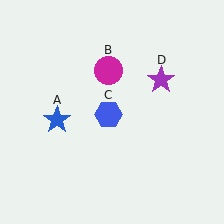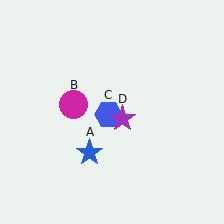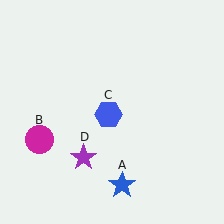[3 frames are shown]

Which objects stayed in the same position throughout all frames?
Blue hexagon (object C) remained stationary.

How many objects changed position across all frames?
3 objects changed position: blue star (object A), magenta circle (object B), purple star (object D).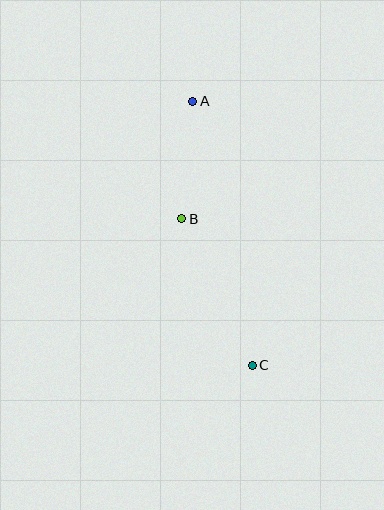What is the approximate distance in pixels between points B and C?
The distance between B and C is approximately 163 pixels.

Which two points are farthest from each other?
Points A and C are farthest from each other.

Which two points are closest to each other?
Points A and B are closest to each other.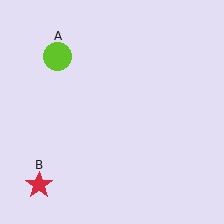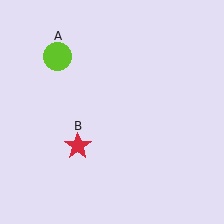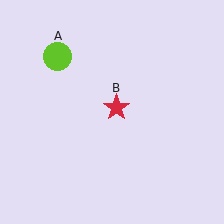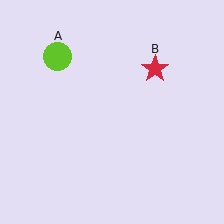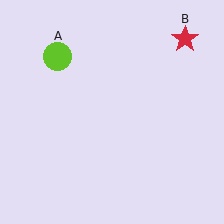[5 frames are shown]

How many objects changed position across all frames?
1 object changed position: red star (object B).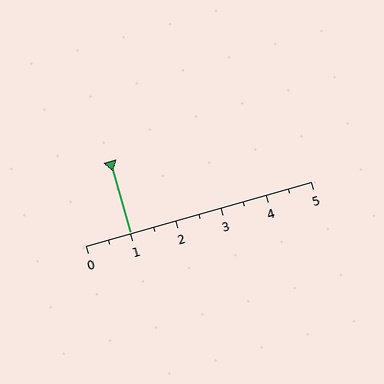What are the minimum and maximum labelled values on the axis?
The axis runs from 0 to 5.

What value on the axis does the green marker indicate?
The marker indicates approximately 1.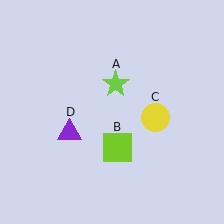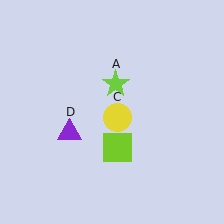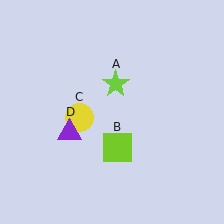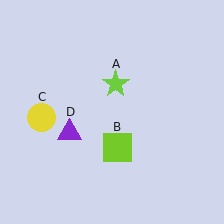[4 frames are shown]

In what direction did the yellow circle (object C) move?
The yellow circle (object C) moved left.